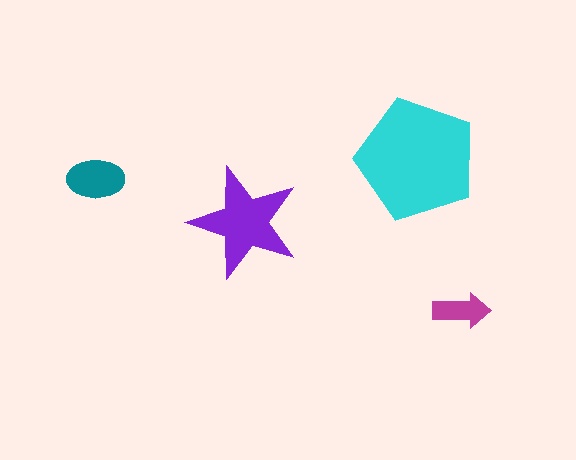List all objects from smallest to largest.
The magenta arrow, the teal ellipse, the purple star, the cyan pentagon.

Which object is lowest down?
The magenta arrow is bottommost.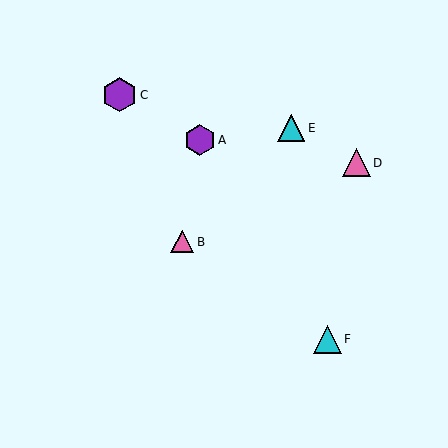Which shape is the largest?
The purple hexagon (labeled C) is the largest.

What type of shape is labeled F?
Shape F is a cyan triangle.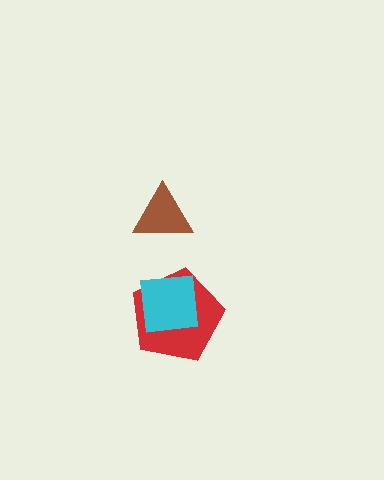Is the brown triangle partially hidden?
No, no other shape covers it.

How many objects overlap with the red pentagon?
1 object overlaps with the red pentagon.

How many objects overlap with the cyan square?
1 object overlaps with the cyan square.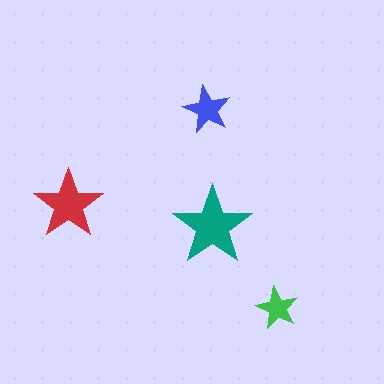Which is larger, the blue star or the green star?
The blue one.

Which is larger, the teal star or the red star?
The teal one.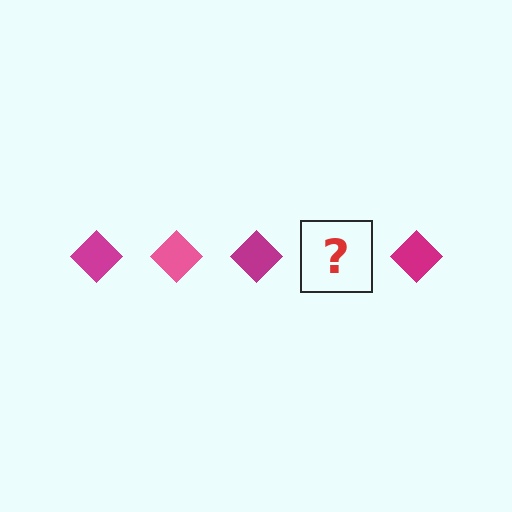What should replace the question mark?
The question mark should be replaced with a pink diamond.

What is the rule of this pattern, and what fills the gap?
The rule is that the pattern cycles through magenta, pink diamonds. The gap should be filled with a pink diamond.